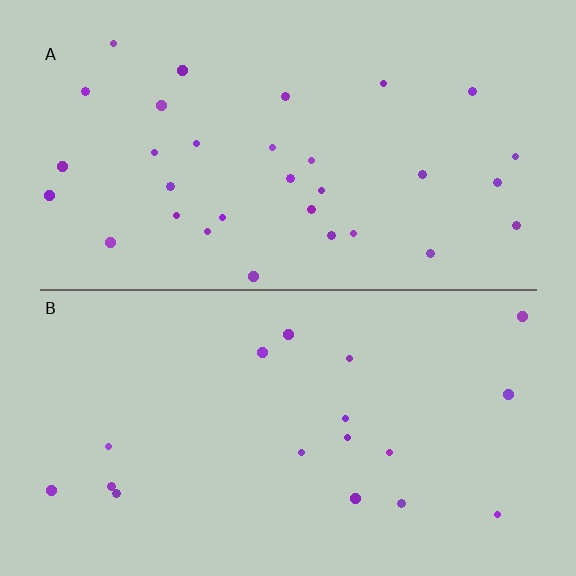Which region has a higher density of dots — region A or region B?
A (the top).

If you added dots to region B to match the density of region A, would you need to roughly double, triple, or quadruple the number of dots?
Approximately double.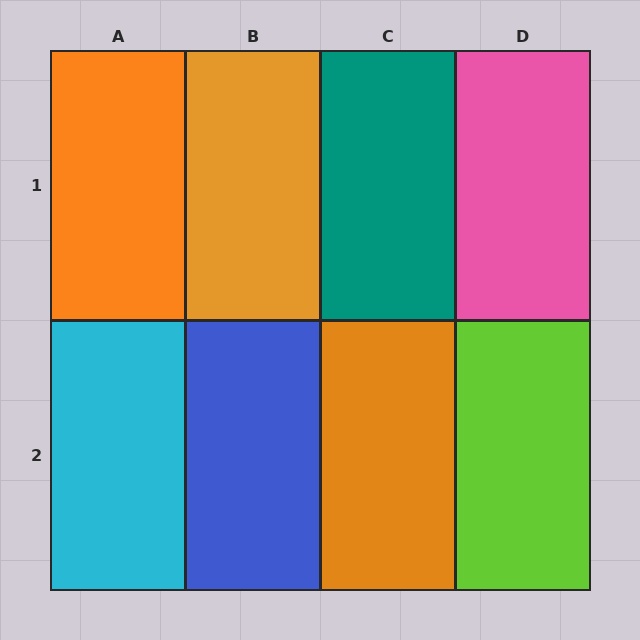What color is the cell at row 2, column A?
Cyan.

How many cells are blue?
1 cell is blue.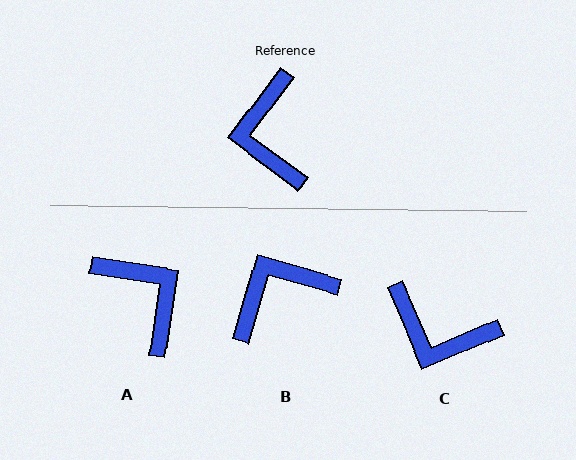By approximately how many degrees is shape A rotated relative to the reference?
Approximately 152 degrees clockwise.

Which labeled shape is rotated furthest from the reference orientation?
A, about 152 degrees away.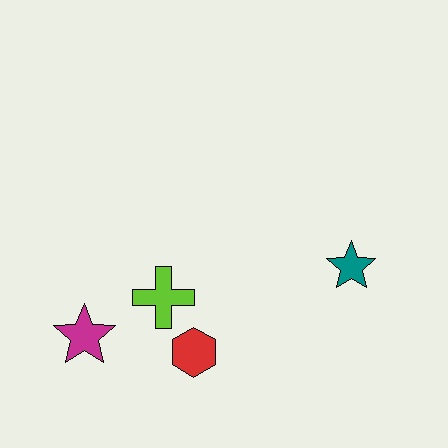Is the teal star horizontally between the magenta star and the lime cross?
No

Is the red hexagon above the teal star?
No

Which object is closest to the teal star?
The red hexagon is closest to the teal star.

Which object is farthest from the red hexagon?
The teal star is farthest from the red hexagon.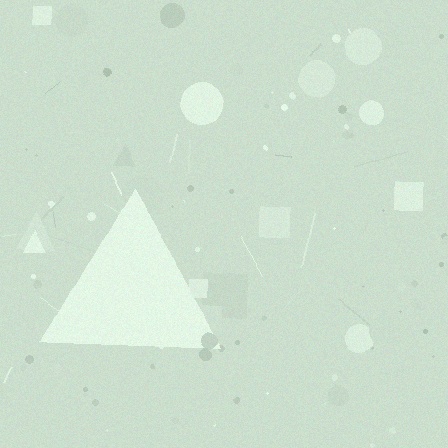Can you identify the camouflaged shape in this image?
The camouflaged shape is a triangle.